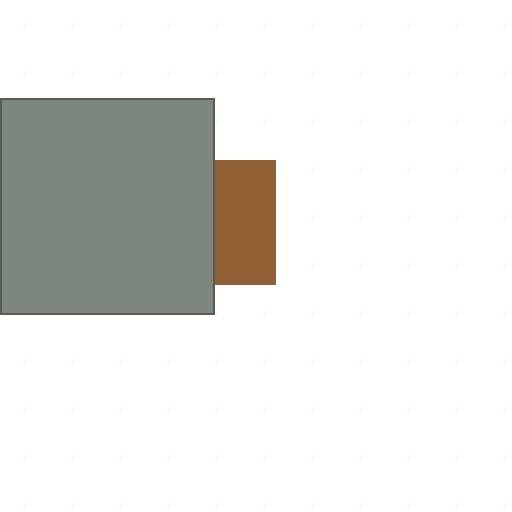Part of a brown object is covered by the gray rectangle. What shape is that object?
It is a square.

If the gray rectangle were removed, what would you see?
You would see the complete brown square.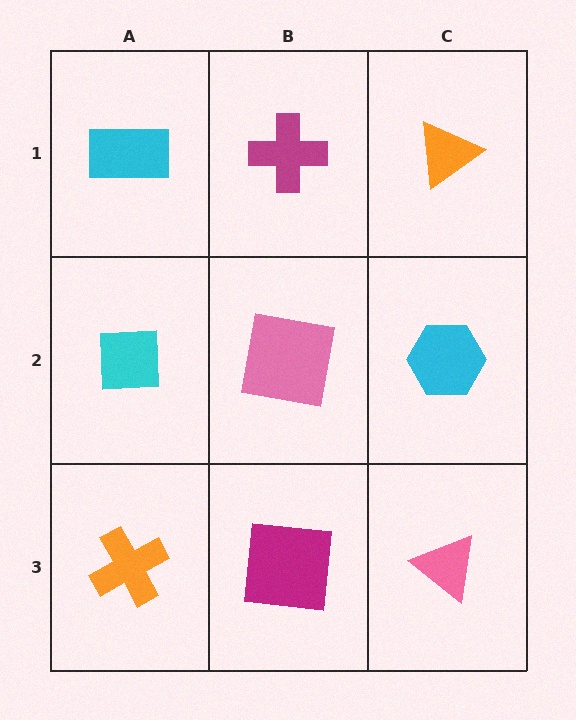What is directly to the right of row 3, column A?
A magenta square.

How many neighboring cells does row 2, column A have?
3.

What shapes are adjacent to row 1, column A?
A cyan square (row 2, column A), a magenta cross (row 1, column B).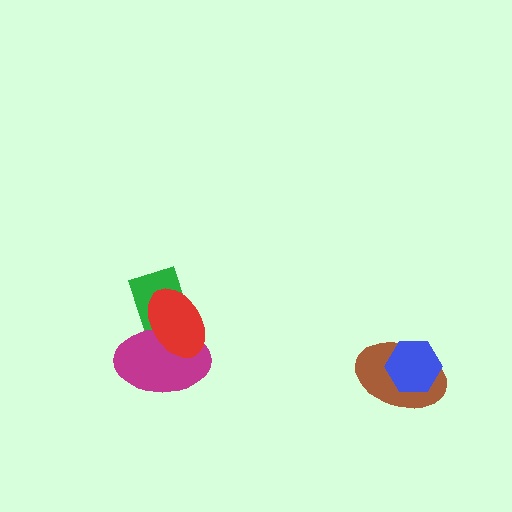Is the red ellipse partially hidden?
No, no other shape covers it.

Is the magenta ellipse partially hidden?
Yes, it is partially covered by another shape.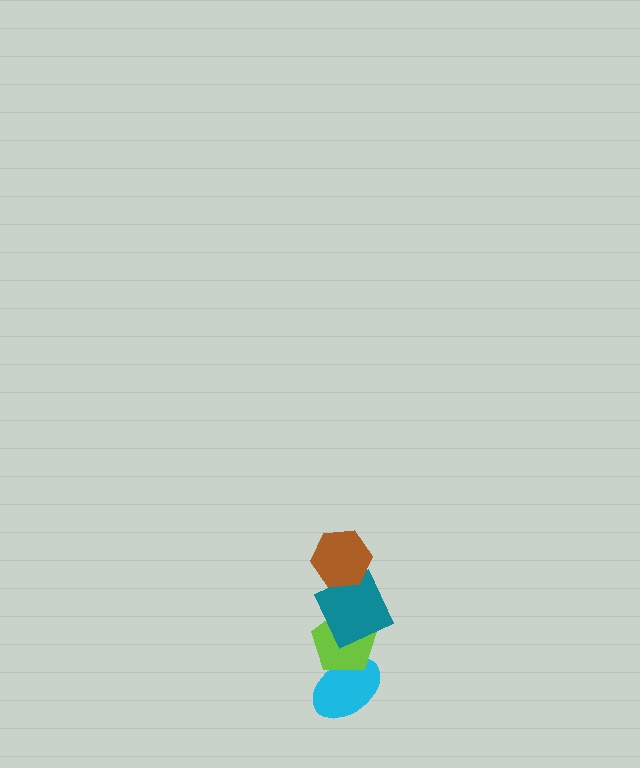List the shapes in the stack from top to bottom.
From top to bottom: the brown hexagon, the teal square, the lime pentagon, the cyan ellipse.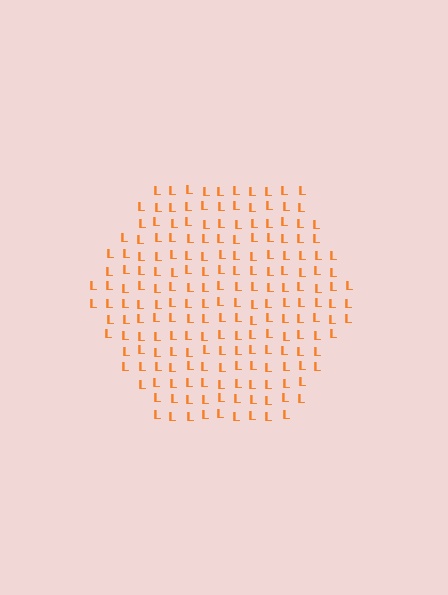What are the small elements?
The small elements are letter L's.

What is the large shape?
The large shape is a hexagon.